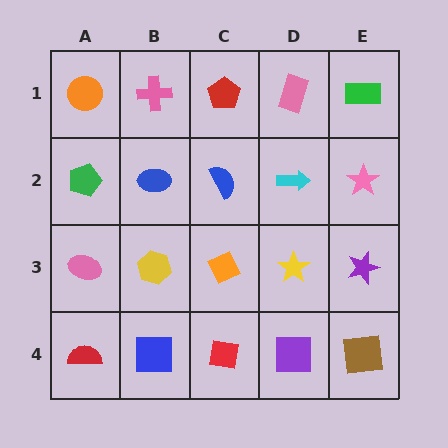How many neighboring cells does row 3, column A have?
3.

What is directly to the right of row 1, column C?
A pink rectangle.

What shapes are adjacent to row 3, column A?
A green pentagon (row 2, column A), a red semicircle (row 4, column A), a yellow hexagon (row 3, column B).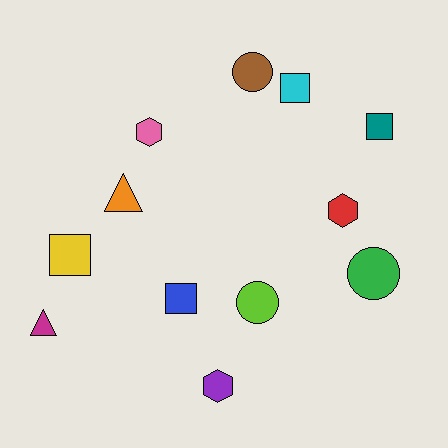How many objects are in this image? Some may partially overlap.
There are 12 objects.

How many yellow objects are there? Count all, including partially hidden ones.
There is 1 yellow object.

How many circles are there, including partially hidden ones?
There are 3 circles.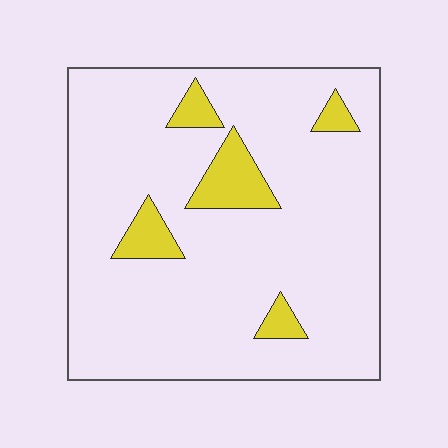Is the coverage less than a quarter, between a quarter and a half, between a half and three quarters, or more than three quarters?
Less than a quarter.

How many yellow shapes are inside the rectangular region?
5.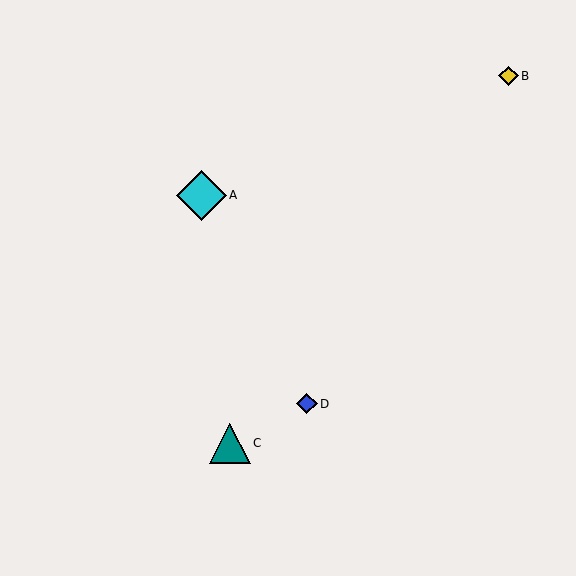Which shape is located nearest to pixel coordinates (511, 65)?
The yellow diamond (labeled B) at (509, 76) is nearest to that location.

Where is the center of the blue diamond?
The center of the blue diamond is at (307, 404).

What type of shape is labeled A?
Shape A is a cyan diamond.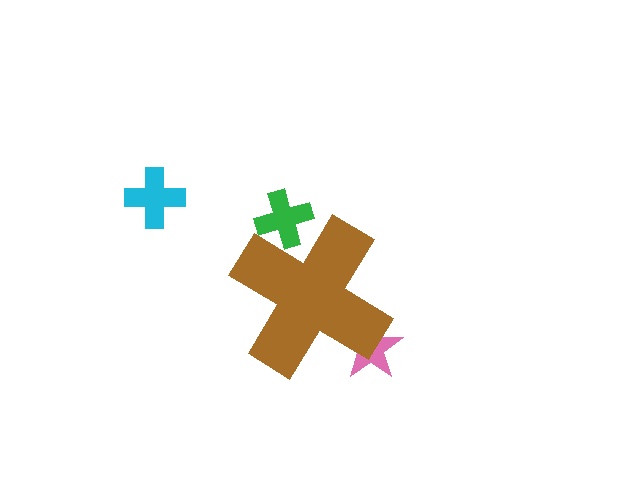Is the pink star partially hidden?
Yes, the pink star is partially hidden behind the brown cross.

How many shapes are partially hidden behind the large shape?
2 shapes are partially hidden.